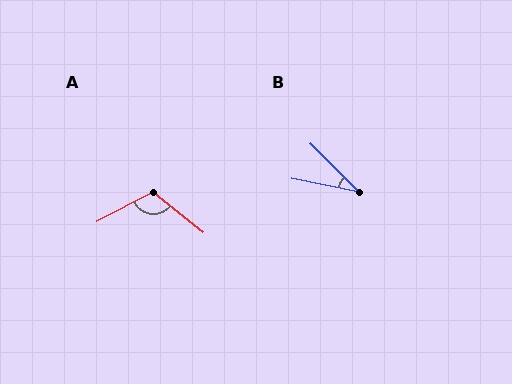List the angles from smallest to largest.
B (34°), A (114°).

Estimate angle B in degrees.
Approximately 34 degrees.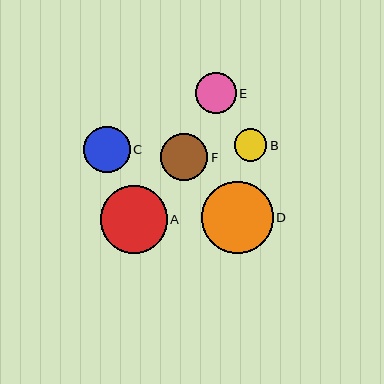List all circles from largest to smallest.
From largest to smallest: D, A, F, C, E, B.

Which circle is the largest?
Circle D is the largest with a size of approximately 72 pixels.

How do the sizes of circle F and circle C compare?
Circle F and circle C are approximately the same size.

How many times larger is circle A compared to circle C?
Circle A is approximately 1.4 times the size of circle C.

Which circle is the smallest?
Circle B is the smallest with a size of approximately 32 pixels.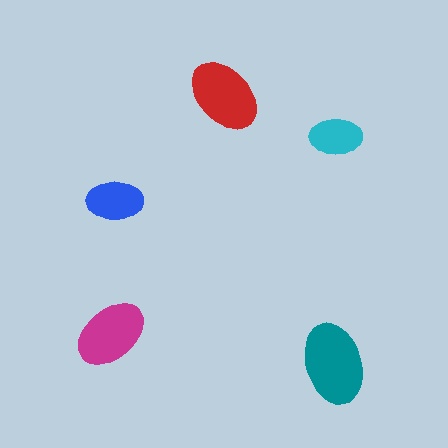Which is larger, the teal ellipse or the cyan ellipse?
The teal one.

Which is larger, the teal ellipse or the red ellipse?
The teal one.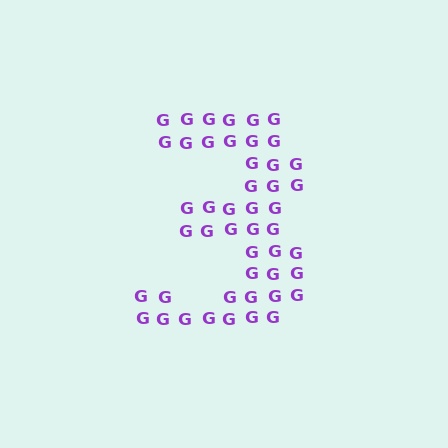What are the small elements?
The small elements are letter G's.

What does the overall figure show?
The overall figure shows the digit 3.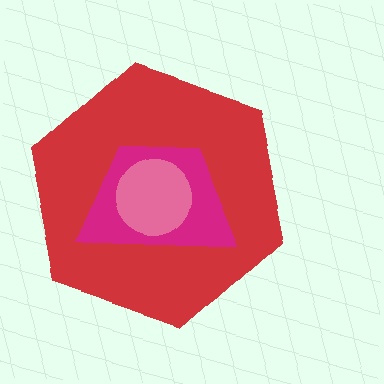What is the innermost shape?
The pink circle.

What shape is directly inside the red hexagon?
The magenta trapezoid.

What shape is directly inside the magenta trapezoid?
The pink circle.